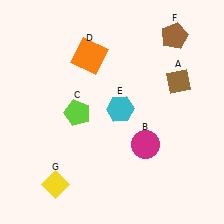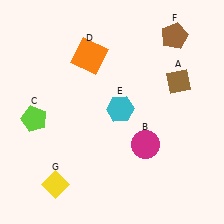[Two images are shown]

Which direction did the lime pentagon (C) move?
The lime pentagon (C) moved left.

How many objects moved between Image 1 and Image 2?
1 object moved between the two images.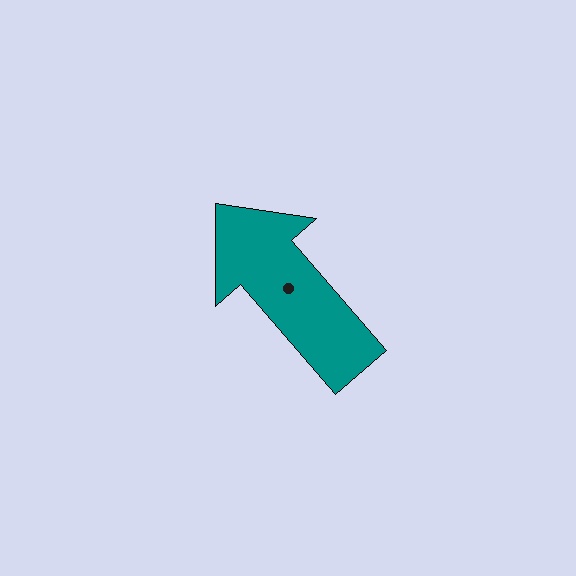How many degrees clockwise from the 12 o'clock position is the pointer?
Approximately 319 degrees.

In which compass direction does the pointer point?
Northwest.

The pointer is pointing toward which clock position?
Roughly 11 o'clock.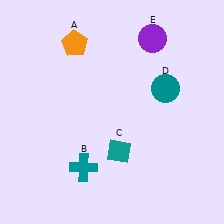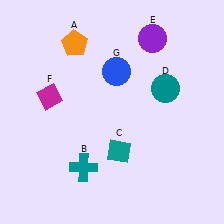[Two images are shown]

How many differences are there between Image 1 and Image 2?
There are 2 differences between the two images.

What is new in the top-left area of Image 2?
A magenta diamond (F) was added in the top-left area of Image 2.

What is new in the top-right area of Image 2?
A blue circle (G) was added in the top-right area of Image 2.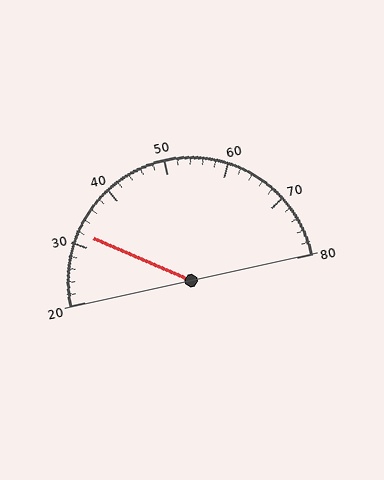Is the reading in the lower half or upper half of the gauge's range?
The reading is in the lower half of the range (20 to 80).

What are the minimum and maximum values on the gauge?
The gauge ranges from 20 to 80.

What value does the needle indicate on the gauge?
The needle indicates approximately 32.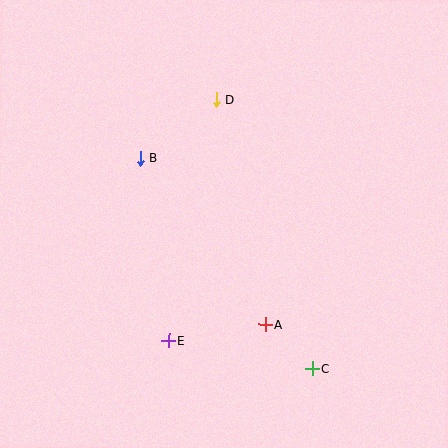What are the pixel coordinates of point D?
Point D is at (216, 100).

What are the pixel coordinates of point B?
Point B is at (140, 158).